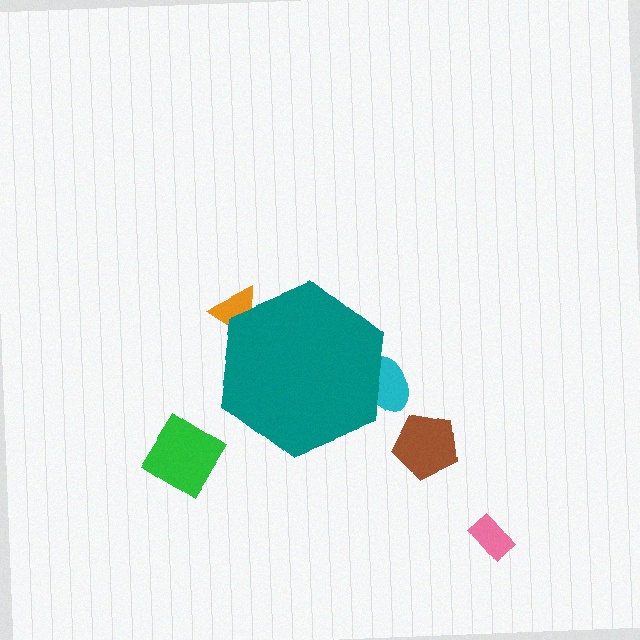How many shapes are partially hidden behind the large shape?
2 shapes are partially hidden.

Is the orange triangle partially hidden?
Yes, the orange triangle is partially hidden behind the teal hexagon.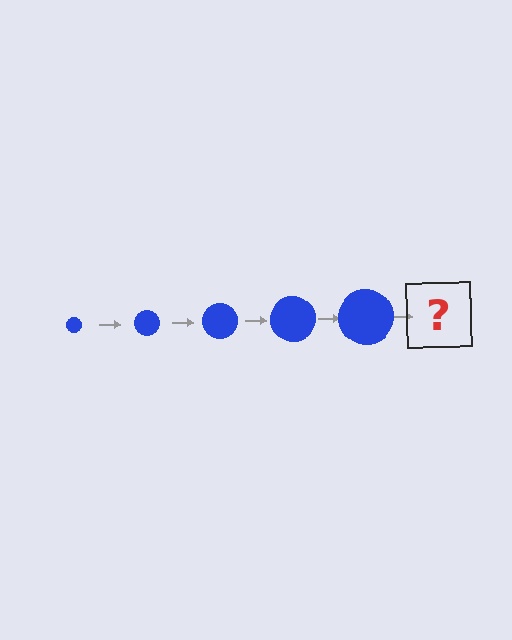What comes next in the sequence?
The next element should be a blue circle, larger than the previous one.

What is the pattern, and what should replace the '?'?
The pattern is that the circle gets progressively larger each step. The '?' should be a blue circle, larger than the previous one.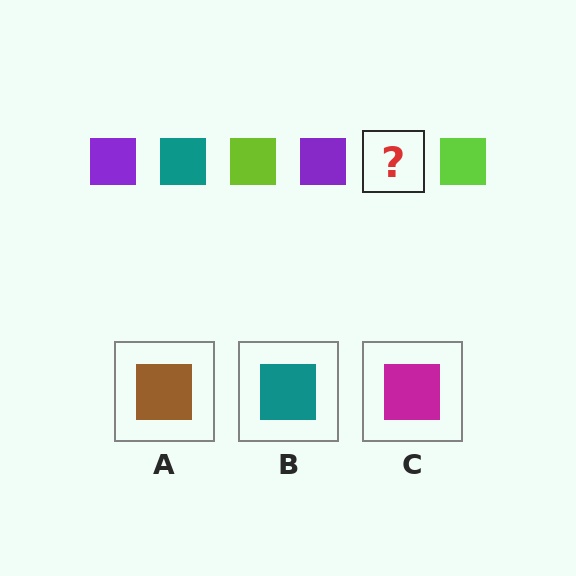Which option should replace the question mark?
Option B.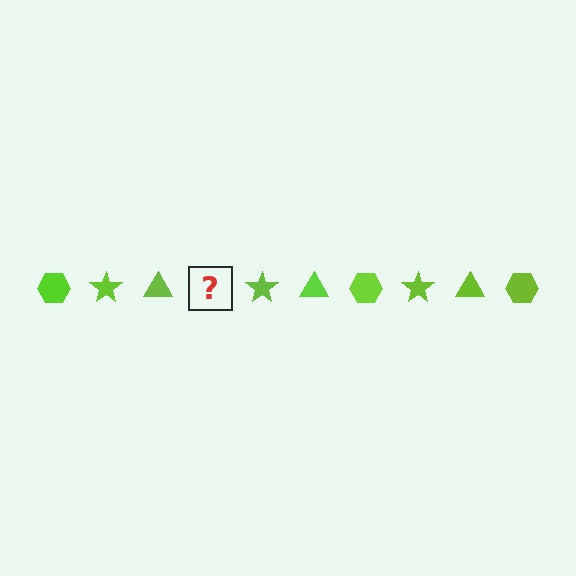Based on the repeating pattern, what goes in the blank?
The blank should be a lime hexagon.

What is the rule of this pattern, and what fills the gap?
The rule is that the pattern cycles through hexagon, star, triangle shapes in lime. The gap should be filled with a lime hexagon.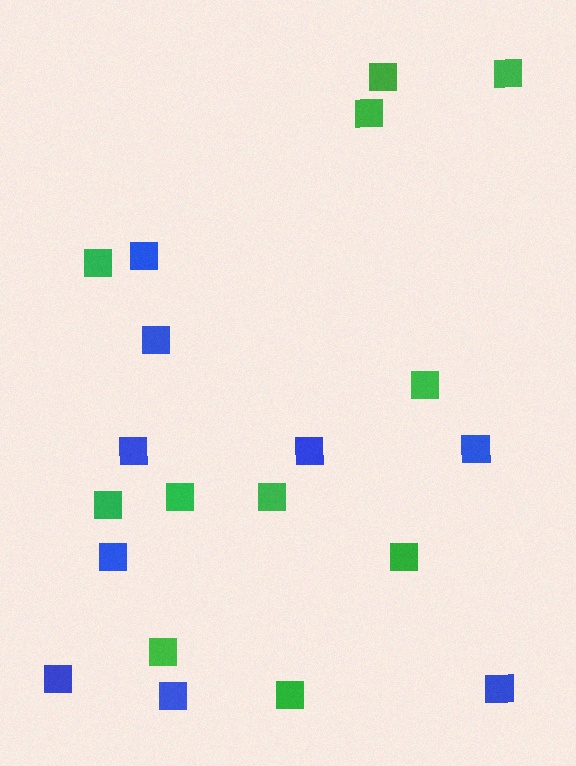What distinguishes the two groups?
There are 2 groups: one group of green squares (11) and one group of blue squares (9).